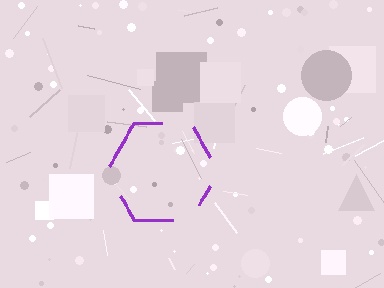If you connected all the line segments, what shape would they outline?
They would outline a hexagon.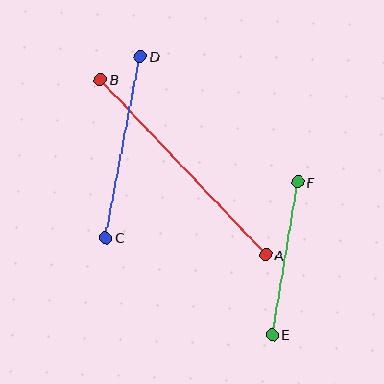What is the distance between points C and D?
The distance is approximately 184 pixels.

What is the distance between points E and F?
The distance is approximately 155 pixels.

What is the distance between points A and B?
The distance is approximately 241 pixels.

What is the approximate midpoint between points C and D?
The midpoint is at approximately (123, 147) pixels.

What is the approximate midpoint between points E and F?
The midpoint is at approximately (285, 258) pixels.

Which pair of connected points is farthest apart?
Points A and B are farthest apart.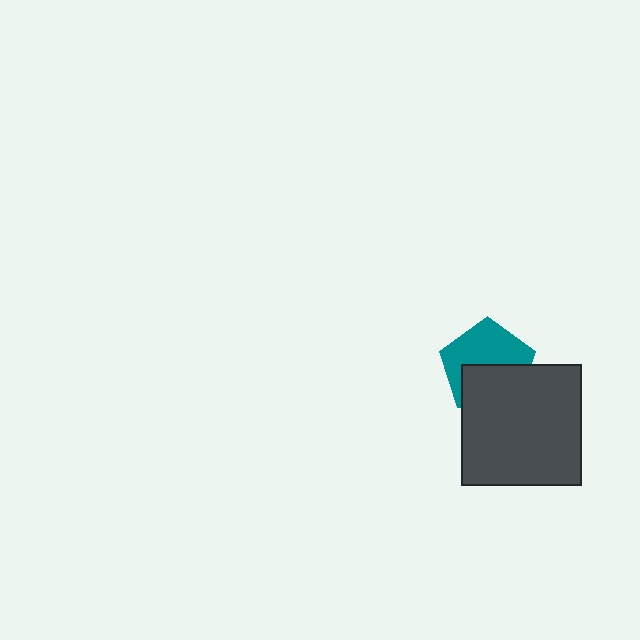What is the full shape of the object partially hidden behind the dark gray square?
The partially hidden object is a teal pentagon.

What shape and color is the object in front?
The object in front is a dark gray square.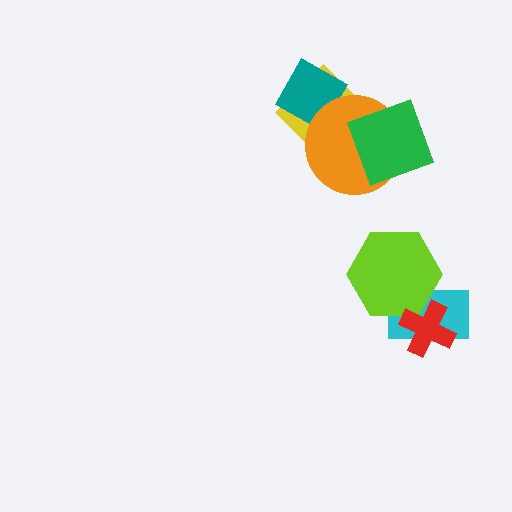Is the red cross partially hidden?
No, no other shape covers it.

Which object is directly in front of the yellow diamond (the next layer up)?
The teal diamond is directly in front of the yellow diamond.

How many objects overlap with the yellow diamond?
3 objects overlap with the yellow diamond.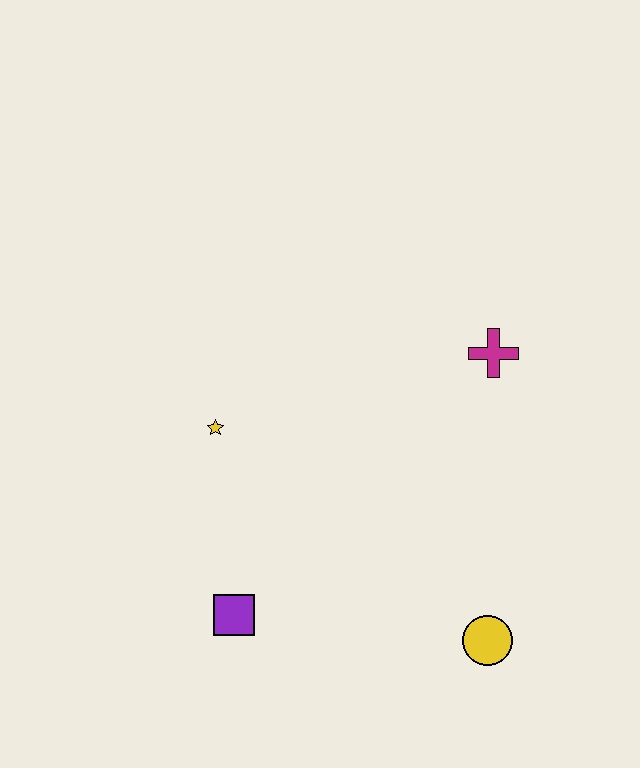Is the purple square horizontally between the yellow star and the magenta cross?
Yes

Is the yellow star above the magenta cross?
No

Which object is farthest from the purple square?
The magenta cross is farthest from the purple square.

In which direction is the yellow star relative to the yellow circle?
The yellow star is to the left of the yellow circle.